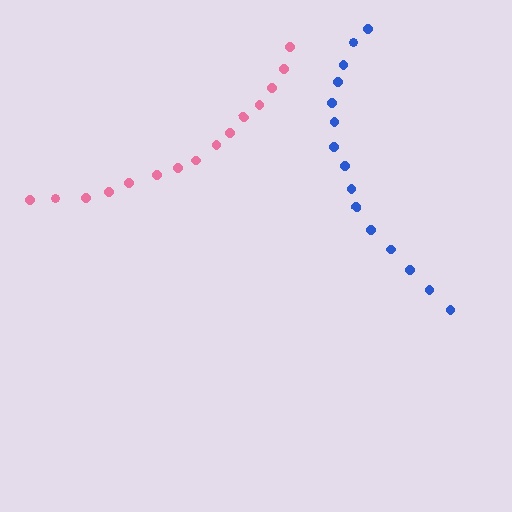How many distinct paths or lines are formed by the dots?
There are 2 distinct paths.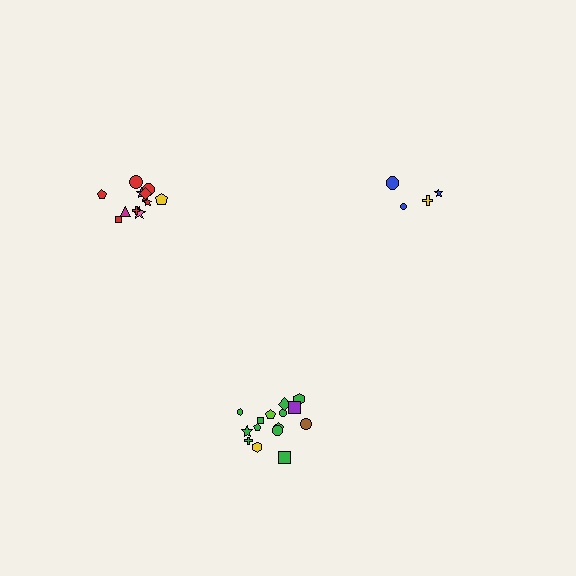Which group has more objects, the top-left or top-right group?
The top-left group.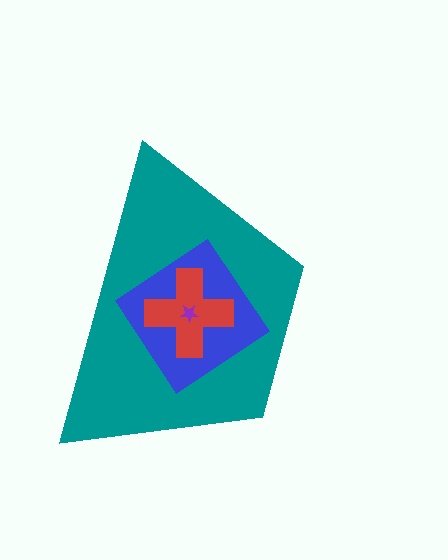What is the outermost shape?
The teal trapezoid.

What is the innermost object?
The purple star.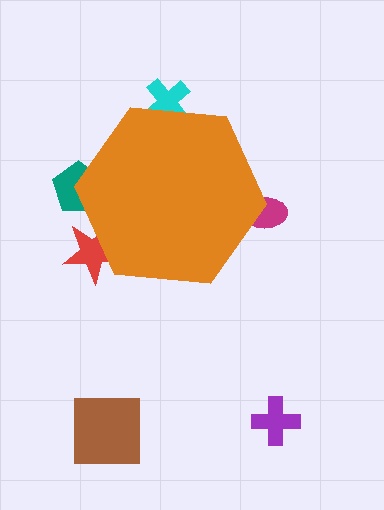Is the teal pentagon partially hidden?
Yes, the teal pentagon is partially hidden behind the orange hexagon.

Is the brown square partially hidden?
No, the brown square is fully visible.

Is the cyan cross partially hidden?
Yes, the cyan cross is partially hidden behind the orange hexagon.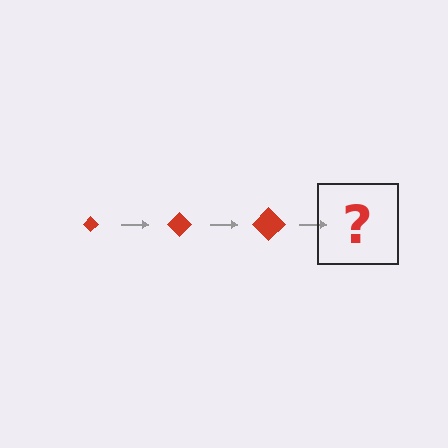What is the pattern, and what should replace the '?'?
The pattern is that the diamond gets progressively larger each step. The '?' should be a red diamond, larger than the previous one.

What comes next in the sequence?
The next element should be a red diamond, larger than the previous one.